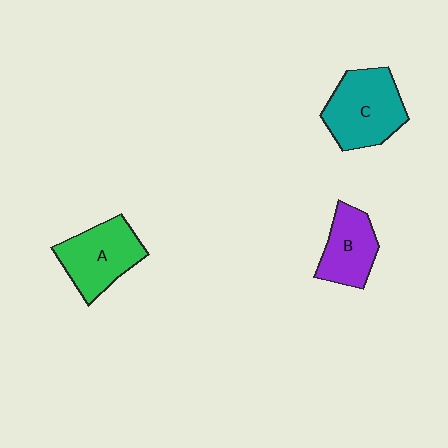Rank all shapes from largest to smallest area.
From largest to smallest: C (teal), A (green), B (purple).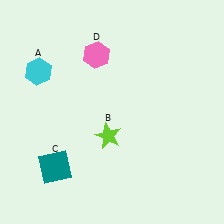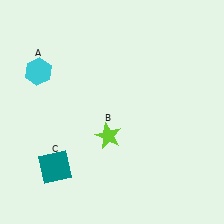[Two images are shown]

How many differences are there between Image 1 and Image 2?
There is 1 difference between the two images.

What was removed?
The pink hexagon (D) was removed in Image 2.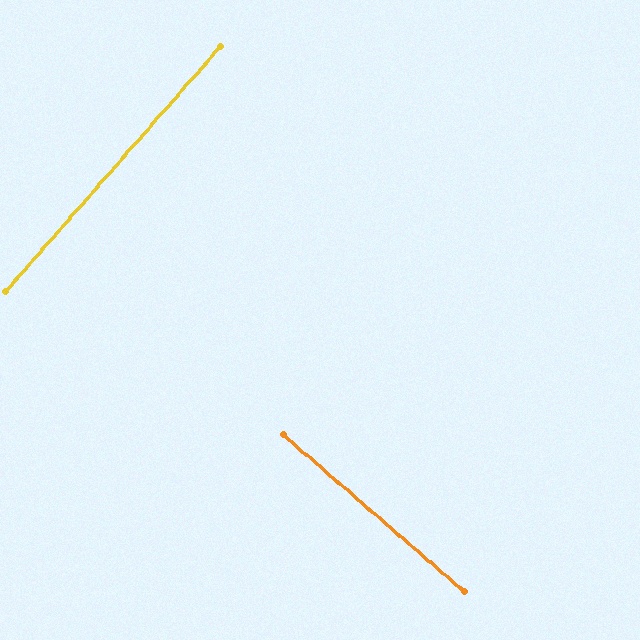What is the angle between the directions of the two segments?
Approximately 90 degrees.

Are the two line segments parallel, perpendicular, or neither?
Perpendicular — they meet at approximately 90°.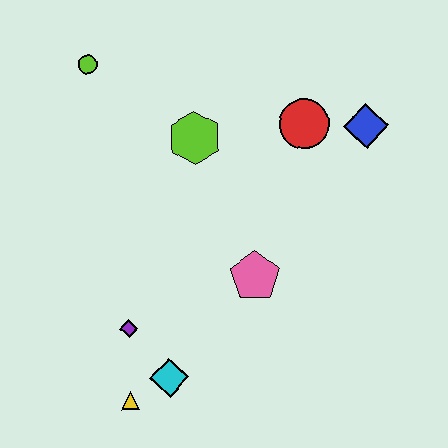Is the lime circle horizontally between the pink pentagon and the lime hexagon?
No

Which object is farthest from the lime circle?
The yellow triangle is farthest from the lime circle.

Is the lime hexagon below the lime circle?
Yes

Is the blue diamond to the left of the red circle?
No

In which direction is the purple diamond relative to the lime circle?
The purple diamond is below the lime circle.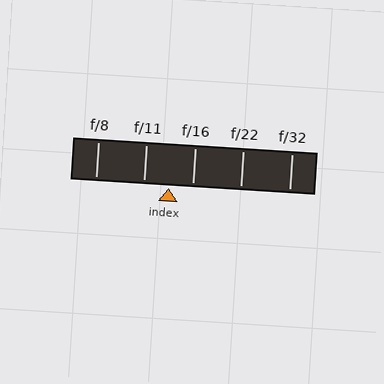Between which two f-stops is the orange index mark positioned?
The index mark is between f/11 and f/16.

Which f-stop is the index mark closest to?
The index mark is closest to f/16.